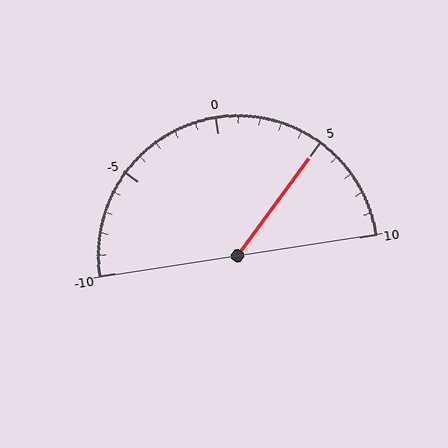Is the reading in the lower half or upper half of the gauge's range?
The reading is in the upper half of the range (-10 to 10).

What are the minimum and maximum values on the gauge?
The gauge ranges from -10 to 10.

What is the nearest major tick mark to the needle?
The nearest major tick mark is 5.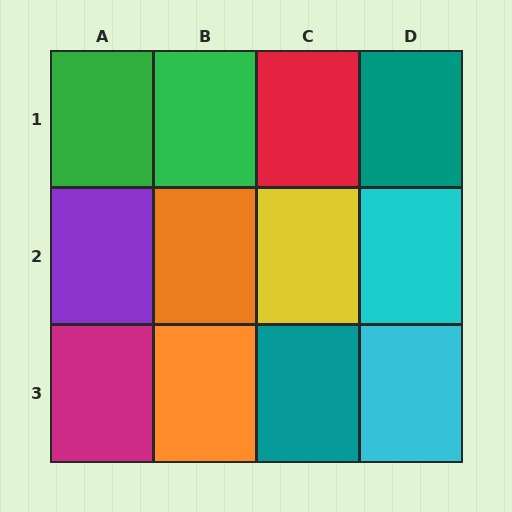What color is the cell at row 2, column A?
Purple.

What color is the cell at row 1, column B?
Green.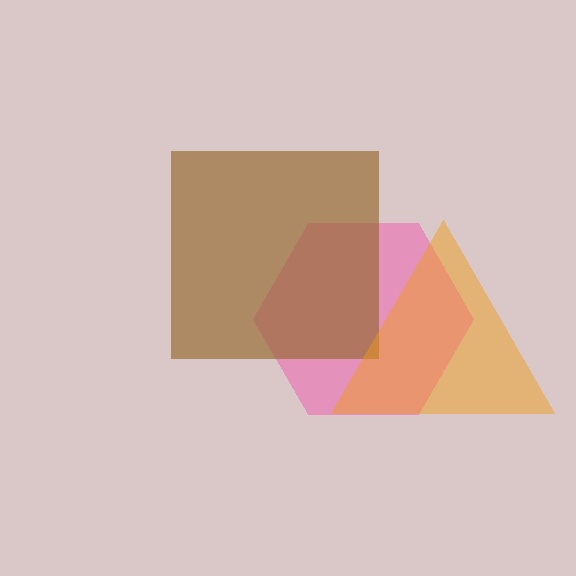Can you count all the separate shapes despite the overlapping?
Yes, there are 3 separate shapes.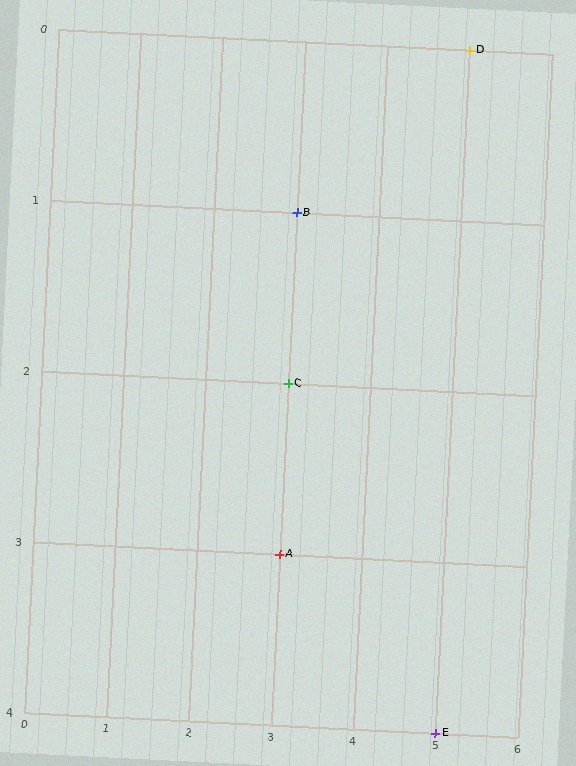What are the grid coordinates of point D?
Point D is at grid coordinates (5, 0).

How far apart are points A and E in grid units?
Points A and E are 2 columns and 1 row apart (about 2.2 grid units diagonally).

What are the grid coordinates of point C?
Point C is at grid coordinates (3, 2).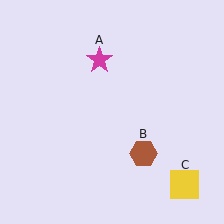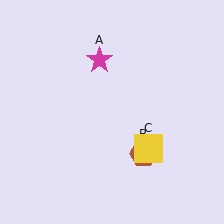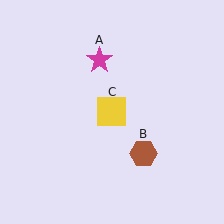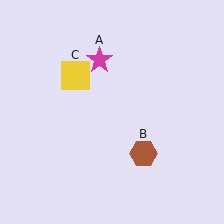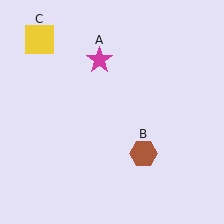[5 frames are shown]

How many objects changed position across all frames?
1 object changed position: yellow square (object C).